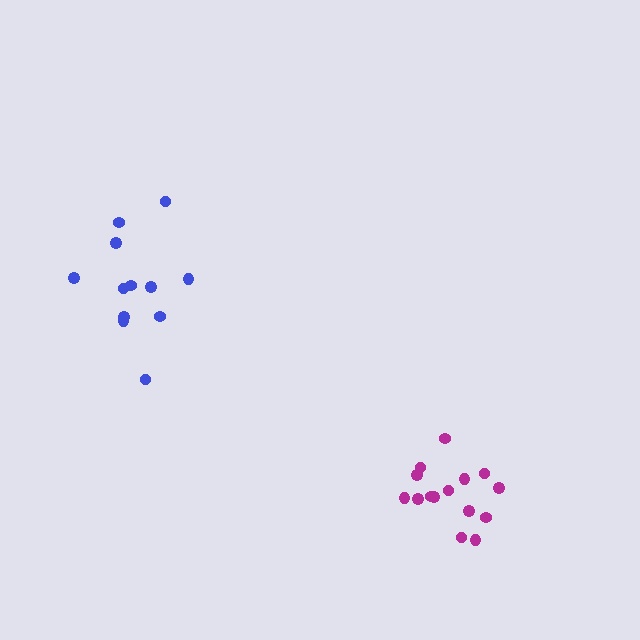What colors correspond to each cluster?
The clusters are colored: blue, magenta.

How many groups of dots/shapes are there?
There are 2 groups.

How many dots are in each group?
Group 1: 12 dots, Group 2: 15 dots (27 total).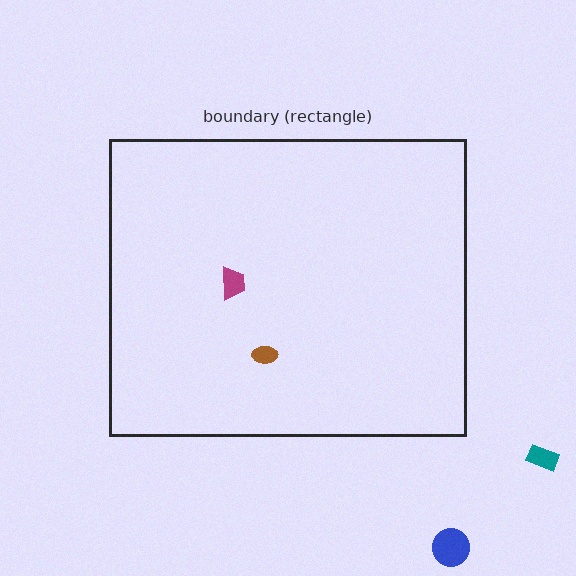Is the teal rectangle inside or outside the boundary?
Outside.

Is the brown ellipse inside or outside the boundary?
Inside.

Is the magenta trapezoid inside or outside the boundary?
Inside.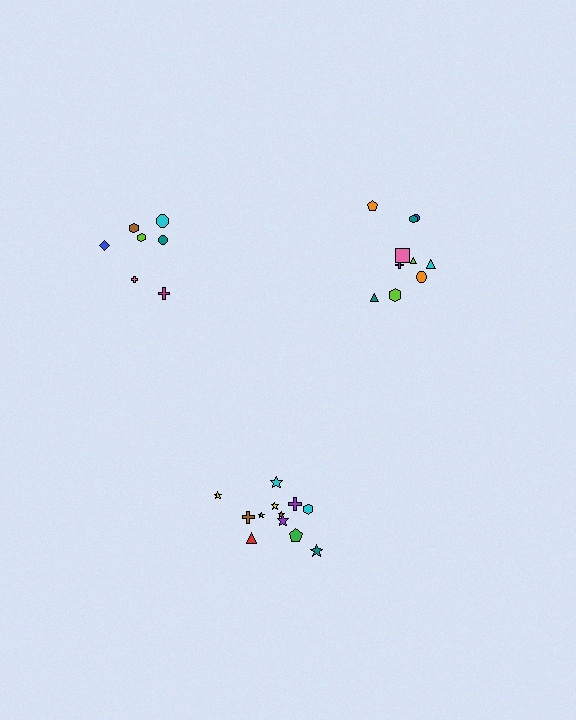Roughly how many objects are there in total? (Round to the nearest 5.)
Roughly 30 objects in total.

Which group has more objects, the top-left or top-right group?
The top-right group.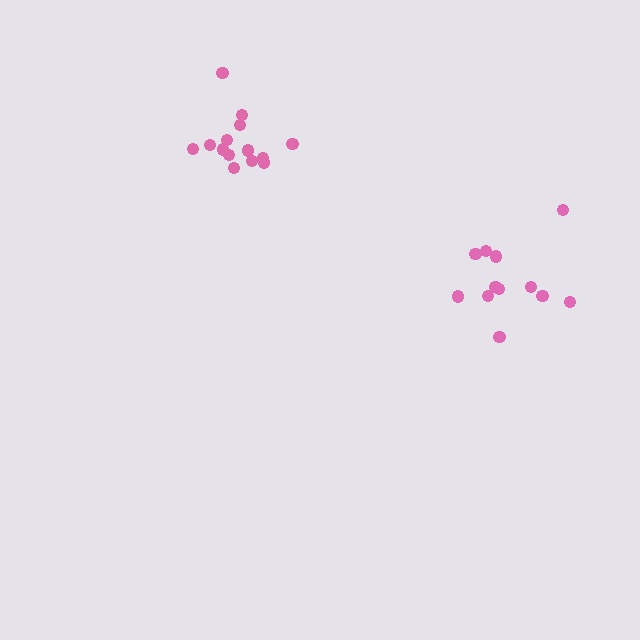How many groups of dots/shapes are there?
There are 2 groups.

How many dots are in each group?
Group 1: 14 dots, Group 2: 12 dots (26 total).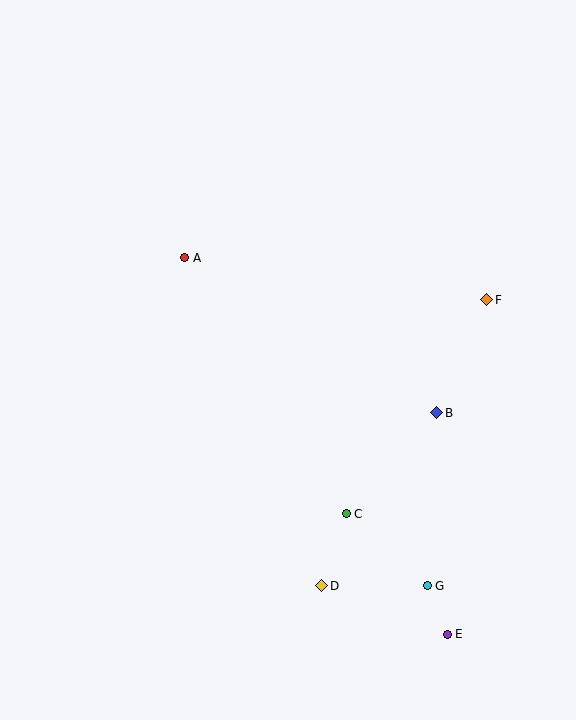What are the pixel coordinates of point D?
Point D is at (322, 586).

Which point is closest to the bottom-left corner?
Point D is closest to the bottom-left corner.